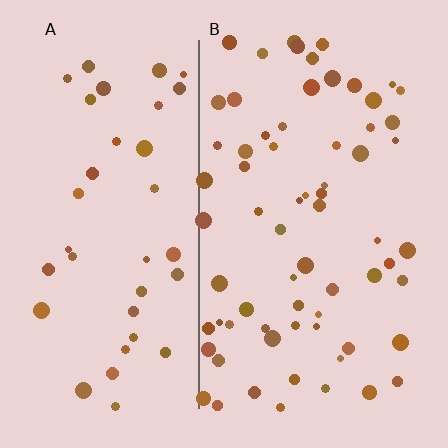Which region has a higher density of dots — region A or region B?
B (the right).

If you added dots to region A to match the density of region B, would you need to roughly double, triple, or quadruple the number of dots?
Approximately double.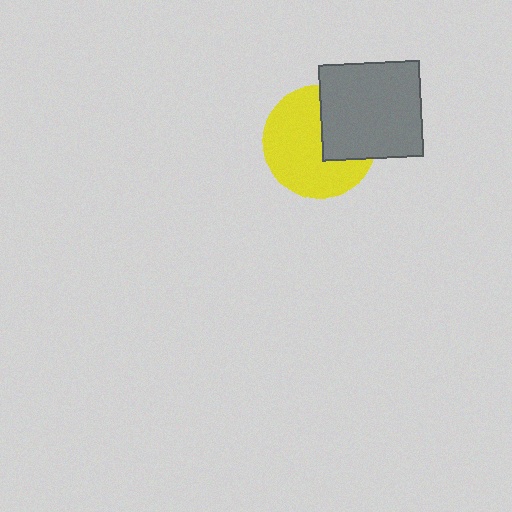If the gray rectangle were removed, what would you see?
You would see the complete yellow circle.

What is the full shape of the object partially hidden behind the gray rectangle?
The partially hidden object is a yellow circle.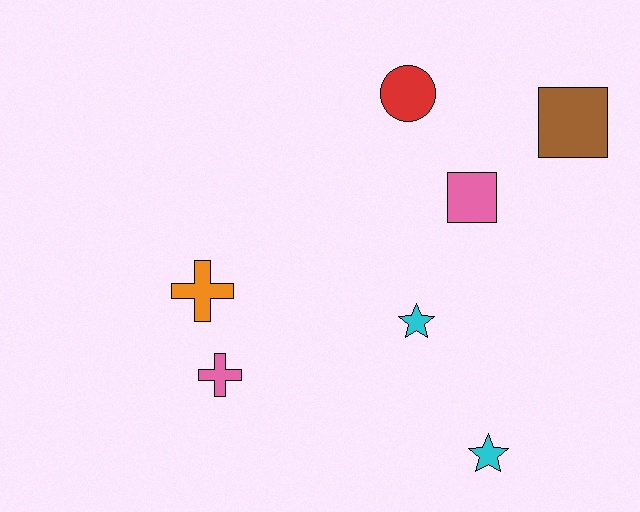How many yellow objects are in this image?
There are no yellow objects.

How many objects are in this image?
There are 7 objects.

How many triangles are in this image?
There are no triangles.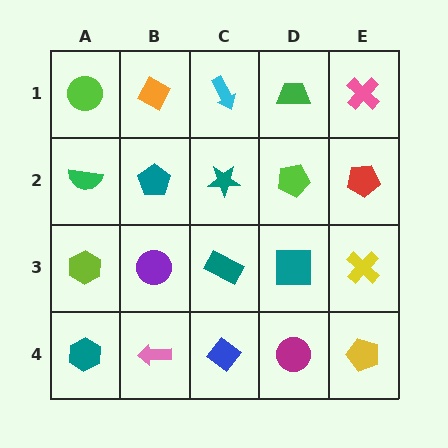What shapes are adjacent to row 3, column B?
A teal pentagon (row 2, column B), a pink arrow (row 4, column B), a lime hexagon (row 3, column A), a teal rectangle (row 3, column C).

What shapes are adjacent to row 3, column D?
A lime pentagon (row 2, column D), a magenta circle (row 4, column D), a teal rectangle (row 3, column C), a yellow cross (row 3, column E).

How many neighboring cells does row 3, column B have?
4.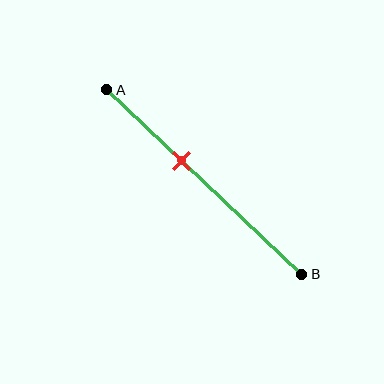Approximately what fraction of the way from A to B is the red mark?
The red mark is approximately 40% of the way from A to B.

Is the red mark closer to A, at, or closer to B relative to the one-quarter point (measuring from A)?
The red mark is closer to point B than the one-quarter point of segment AB.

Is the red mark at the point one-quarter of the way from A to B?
No, the mark is at about 40% from A, not at the 25% one-quarter point.